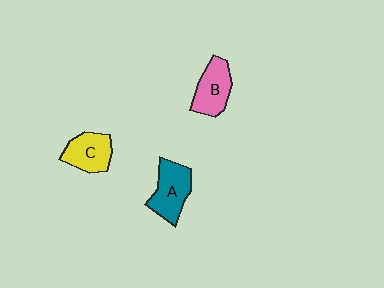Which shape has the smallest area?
Shape C (yellow).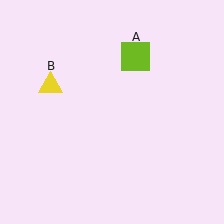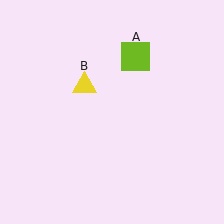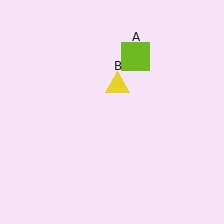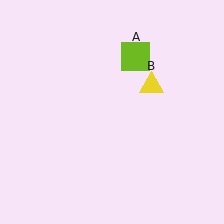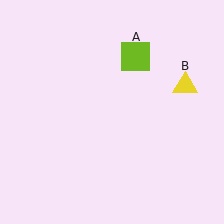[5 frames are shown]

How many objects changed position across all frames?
1 object changed position: yellow triangle (object B).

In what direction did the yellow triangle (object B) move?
The yellow triangle (object B) moved right.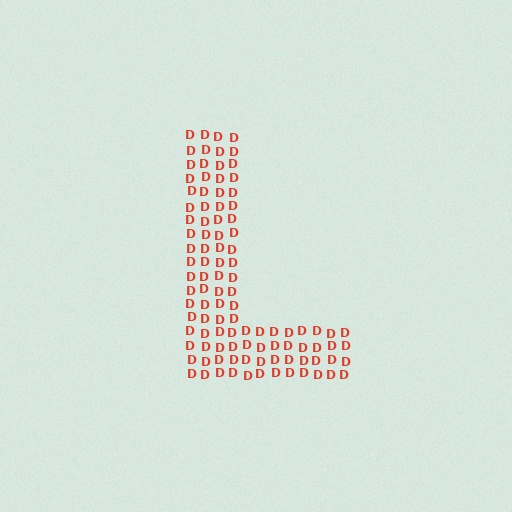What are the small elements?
The small elements are letter D's.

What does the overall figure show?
The overall figure shows the letter L.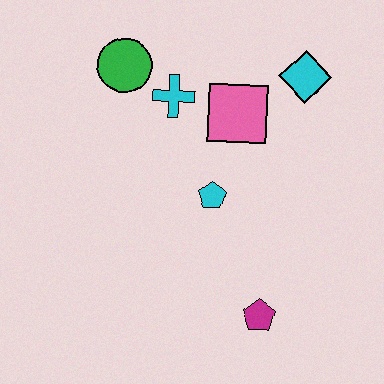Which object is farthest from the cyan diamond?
The magenta pentagon is farthest from the cyan diamond.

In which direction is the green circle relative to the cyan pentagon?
The green circle is above the cyan pentagon.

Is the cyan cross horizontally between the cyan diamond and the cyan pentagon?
No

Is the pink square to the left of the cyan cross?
No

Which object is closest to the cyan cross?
The green circle is closest to the cyan cross.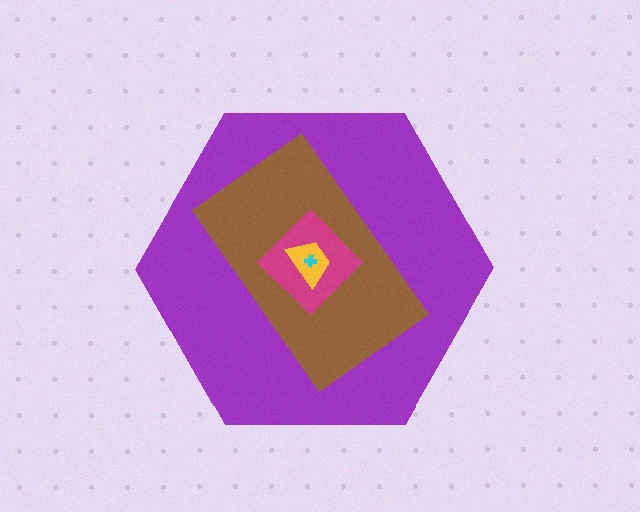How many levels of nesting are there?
5.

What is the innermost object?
The cyan cross.